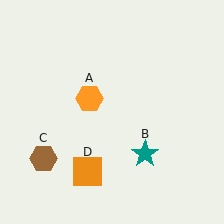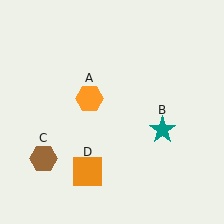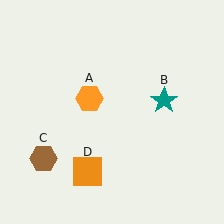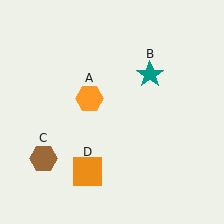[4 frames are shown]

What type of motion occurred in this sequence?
The teal star (object B) rotated counterclockwise around the center of the scene.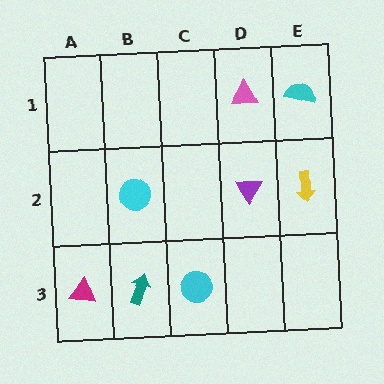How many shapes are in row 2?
3 shapes.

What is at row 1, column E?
A cyan semicircle.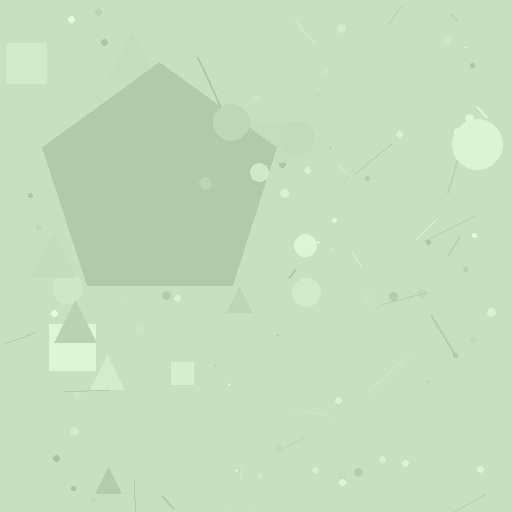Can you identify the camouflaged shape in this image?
The camouflaged shape is a pentagon.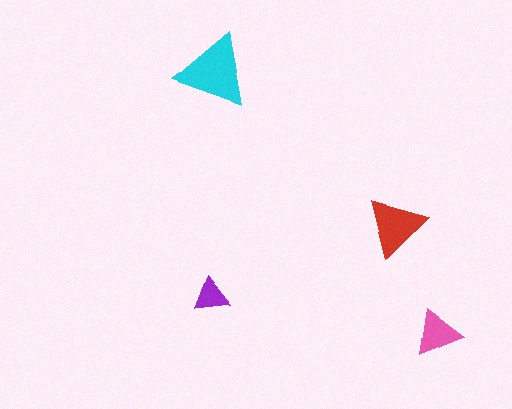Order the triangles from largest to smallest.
the cyan one, the red one, the pink one, the purple one.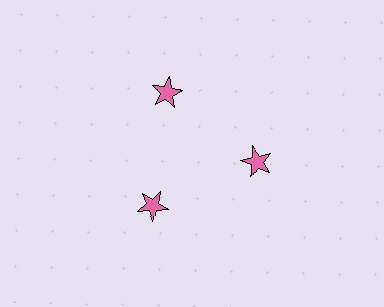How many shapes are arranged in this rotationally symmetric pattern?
There are 3 shapes, arranged in 3 groups of 1.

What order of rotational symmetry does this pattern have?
This pattern has 3-fold rotational symmetry.